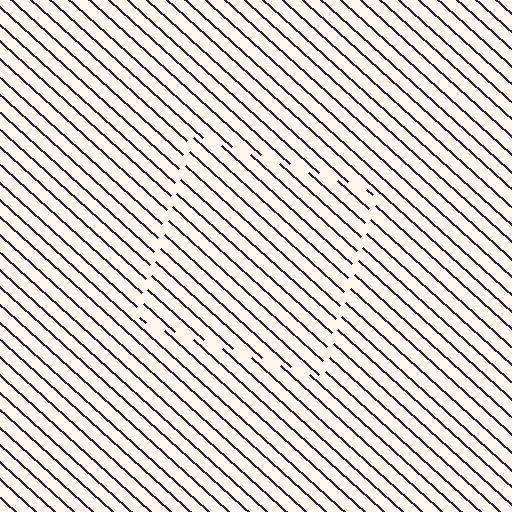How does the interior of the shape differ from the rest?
The interior of the shape contains the same grating, shifted by half a period — the contour is defined by the phase discontinuity where line-ends from the inner and outer gratings abut.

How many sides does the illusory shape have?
4 sides — the line-ends trace a square.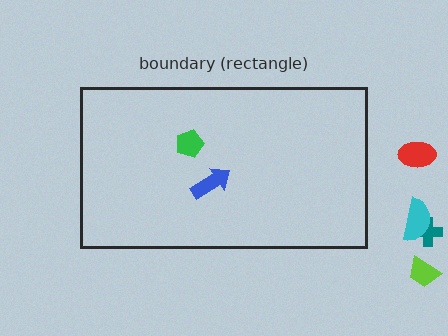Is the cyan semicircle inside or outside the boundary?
Outside.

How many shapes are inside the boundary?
2 inside, 4 outside.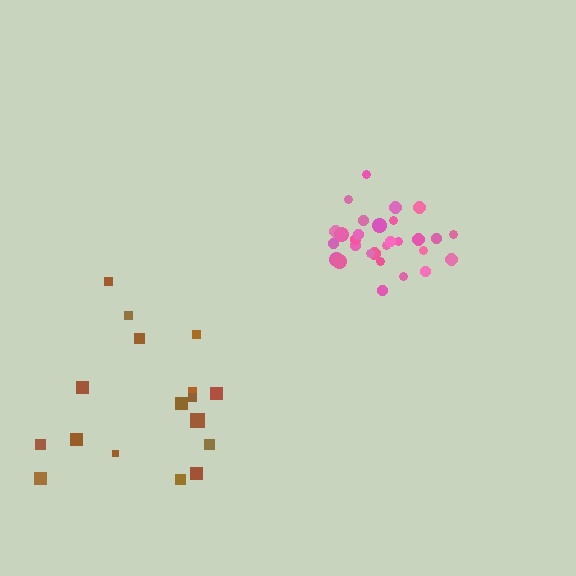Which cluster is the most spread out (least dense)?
Brown.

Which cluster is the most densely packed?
Pink.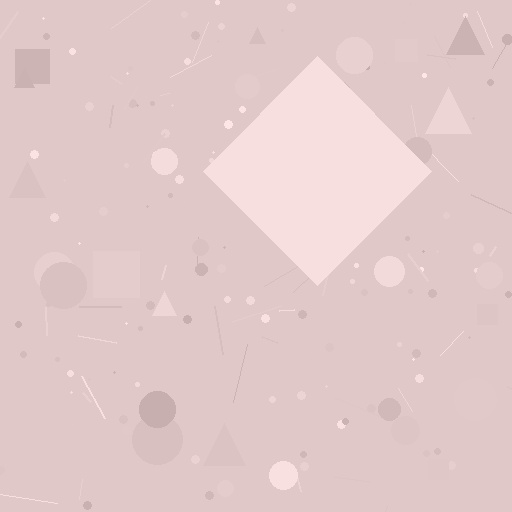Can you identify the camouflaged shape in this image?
The camouflaged shape is a diamond.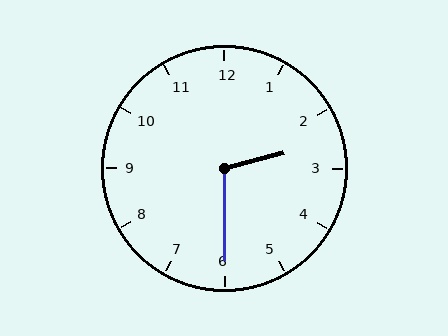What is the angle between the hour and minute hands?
Approximately 105 degrees.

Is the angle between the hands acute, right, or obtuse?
It is obtuse.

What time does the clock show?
2:30.